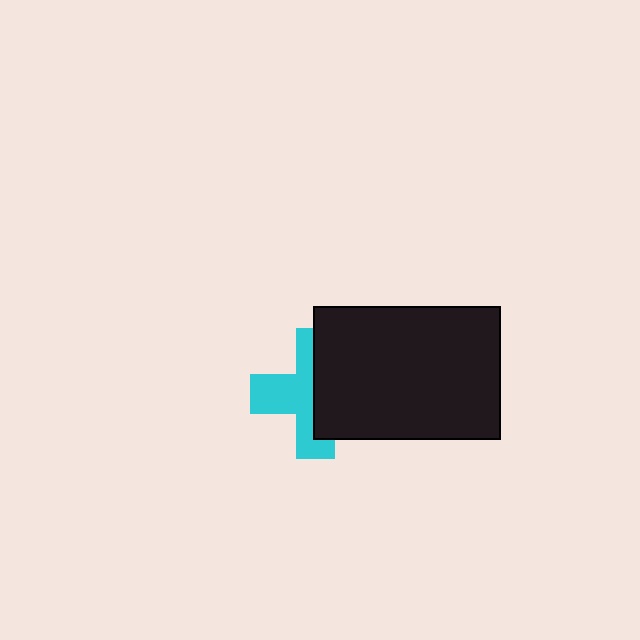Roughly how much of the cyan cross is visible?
About half of it is visible (roughly 52%).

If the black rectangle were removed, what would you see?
You would see the complete cyan cross.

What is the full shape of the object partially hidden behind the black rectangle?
The partially hidden object is a cyan cross.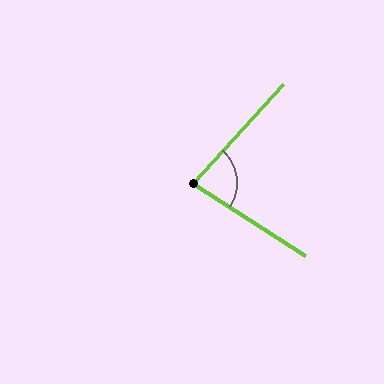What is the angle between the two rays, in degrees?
Approximately 80 degrees.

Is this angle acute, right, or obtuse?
It is acute.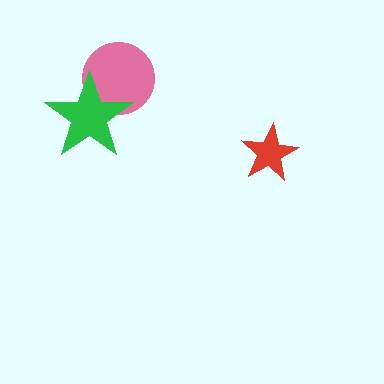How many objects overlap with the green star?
1 object overlaps with the green star.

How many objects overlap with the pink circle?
1 object overlaps with the pink circle.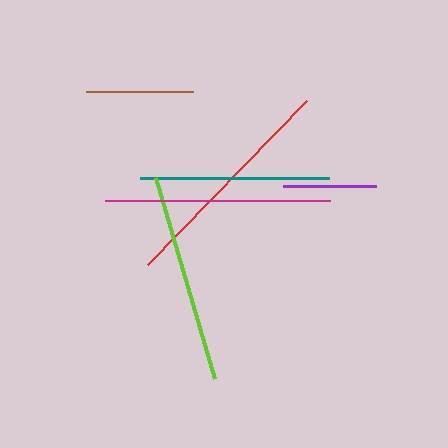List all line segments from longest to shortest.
From longest to shortest: red, magenta, lime, teal, brown, purple.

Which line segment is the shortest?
The purple line is the shortest at approximately 92 pixels.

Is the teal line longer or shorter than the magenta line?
The magenta line is longer than the teal line.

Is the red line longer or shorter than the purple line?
The red line is longer than the purple line.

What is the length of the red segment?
The red segment is approximately 229 pixels long.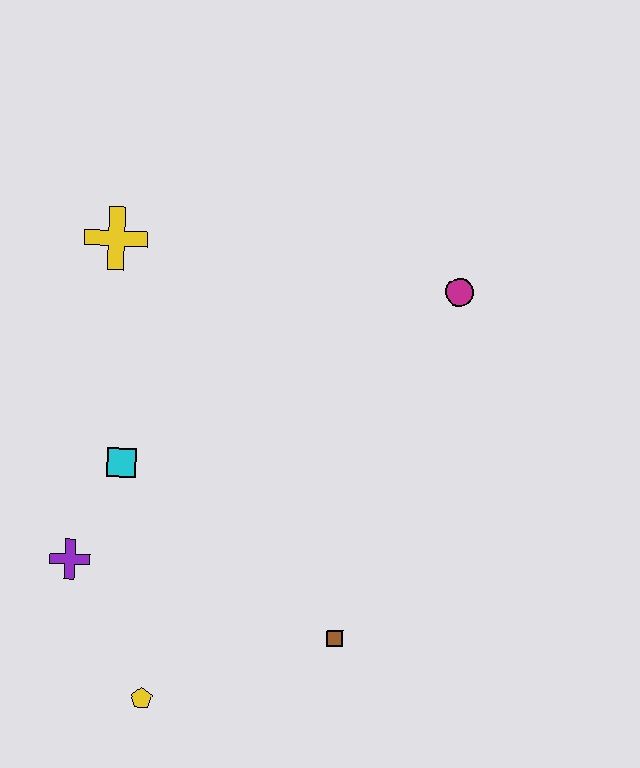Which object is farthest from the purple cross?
The magenta circle is farthest from the purple cross.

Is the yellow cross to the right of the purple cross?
Yes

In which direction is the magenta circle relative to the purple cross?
The magenta circle is to the right of the purple cross.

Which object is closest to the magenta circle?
The yellow cross is closest to the magenta circle.